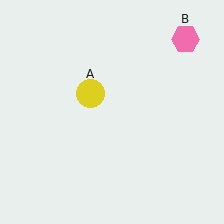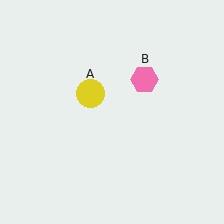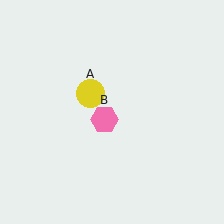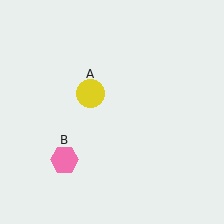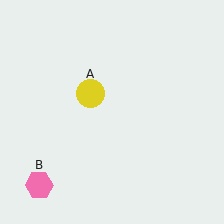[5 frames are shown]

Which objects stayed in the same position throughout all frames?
Yellow circle (object A) remained stationary.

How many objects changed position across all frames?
1 object changed position: pink hexagon (object B).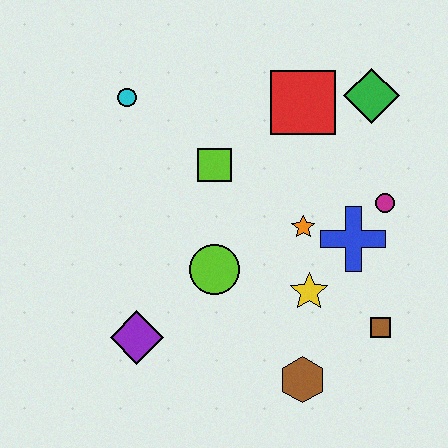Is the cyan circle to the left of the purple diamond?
Yes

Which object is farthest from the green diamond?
The purple diamond is farthest from the green diamond.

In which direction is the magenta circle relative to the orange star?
The magenta circle is to the right of the orange star.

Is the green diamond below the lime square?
No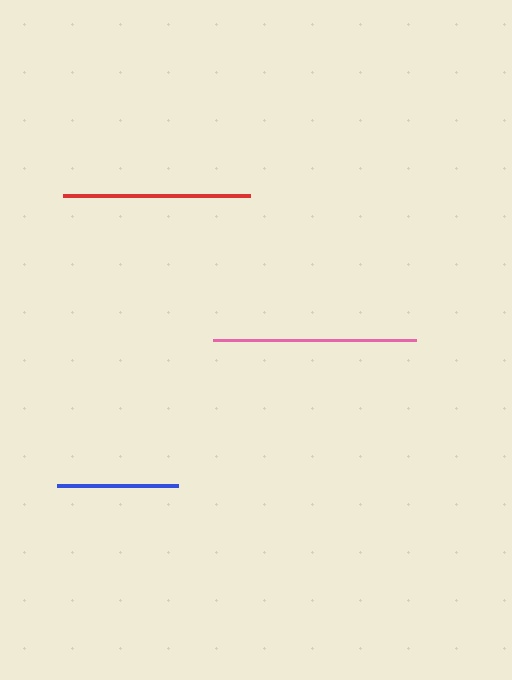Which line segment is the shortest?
The blue line is the shortest at approximately 120 pixels.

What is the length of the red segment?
The red segment is approximately 187 pixels long.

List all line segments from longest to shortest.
From longest to shortest: pink, red, blue.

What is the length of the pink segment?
The pink segment is approximately 203 pixels long.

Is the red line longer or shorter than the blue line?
The red line is longer than the blue line.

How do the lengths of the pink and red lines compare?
The pink and red lines are approximately the same length.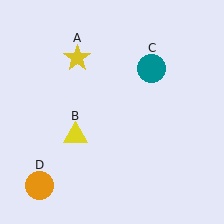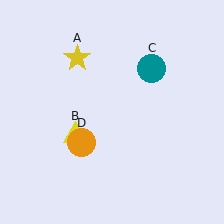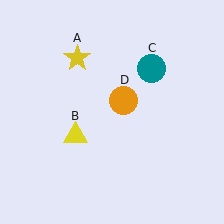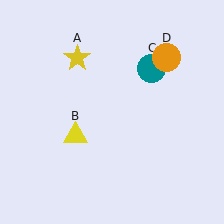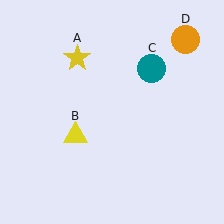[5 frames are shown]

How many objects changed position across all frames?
1 object changed position: orange circle (object D).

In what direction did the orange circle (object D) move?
The orange circle (object D) moved up and to the right.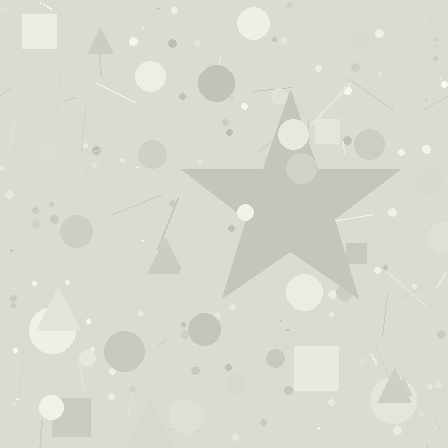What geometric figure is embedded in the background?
A star is embedded in the background.